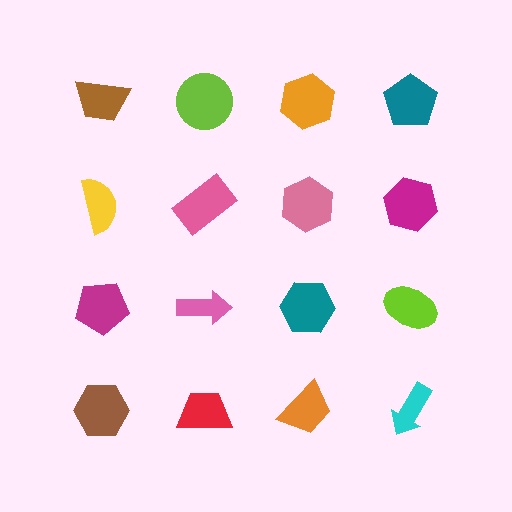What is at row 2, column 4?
A magenta hexagon.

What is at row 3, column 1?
A magenta pentagon.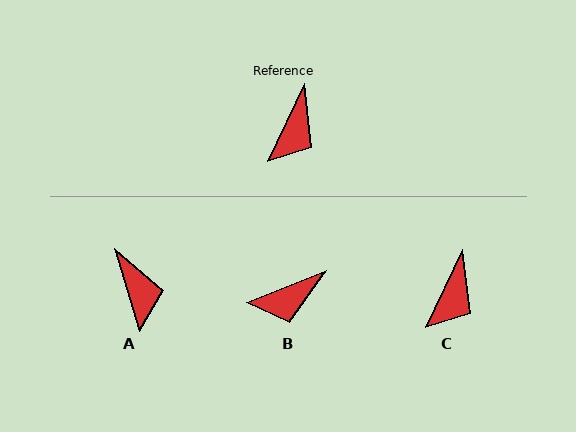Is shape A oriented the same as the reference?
No, it is off by about 42 degrees.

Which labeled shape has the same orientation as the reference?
C.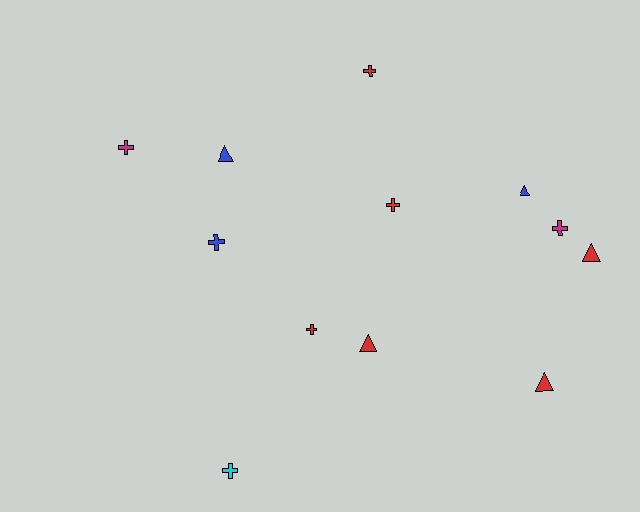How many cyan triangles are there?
There are no cyan triangles.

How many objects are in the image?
There are 12 objects.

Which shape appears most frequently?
Cross, with 7 objects.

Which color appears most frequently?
Red, with 6 objects.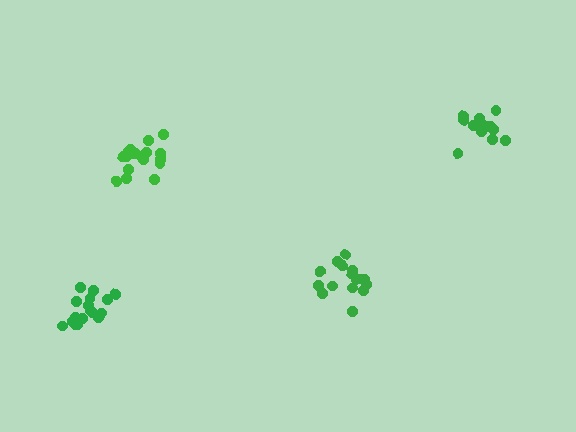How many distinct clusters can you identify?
There are 4 distinct clusters.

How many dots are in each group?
Group 1: 18 dots, Group 2: 17 dots, Group 3: 15 dots, Group 4: 19 dots (69 total).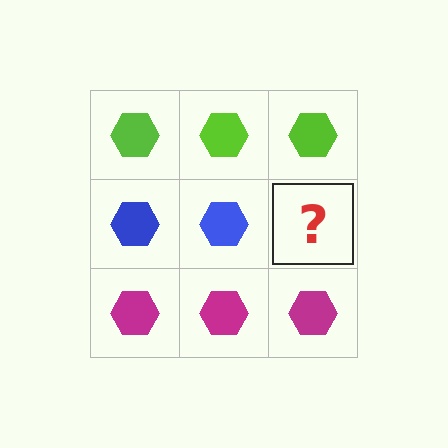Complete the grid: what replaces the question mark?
The question mark should be replaced with a blue hexagon.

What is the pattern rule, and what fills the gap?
The rule is that each row has a consistent color. The gap should be filled with a blue hexagon.